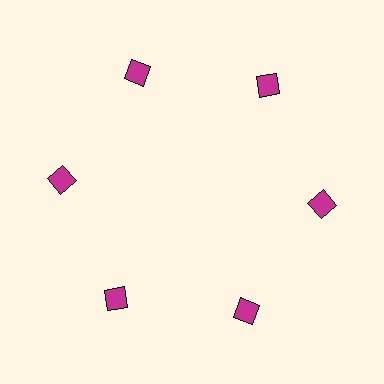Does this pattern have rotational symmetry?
Yes, this pattern has 6-fold rotational symmetry. It looks the same after rotating 60 degrees around the center.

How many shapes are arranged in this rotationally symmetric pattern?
There are 6 shapes, arranged in 6 groups of 1.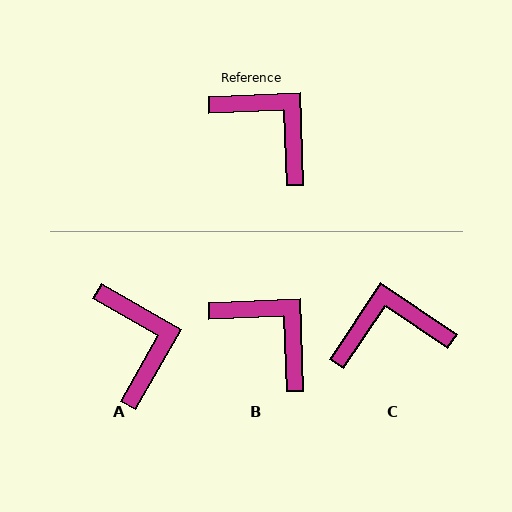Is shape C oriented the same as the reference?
No, it is off by about 54 degrees.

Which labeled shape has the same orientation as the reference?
B.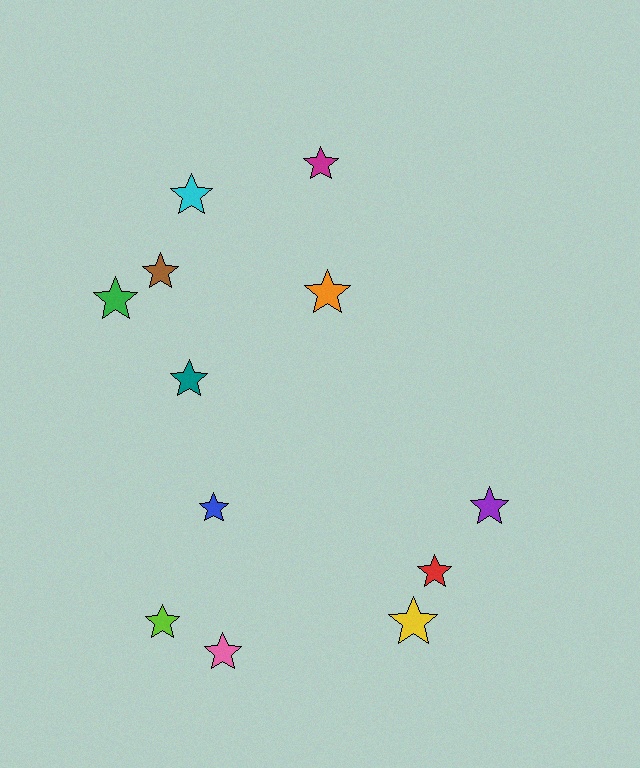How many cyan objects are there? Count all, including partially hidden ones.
There is 1 cyan object.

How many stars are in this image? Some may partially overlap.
There are 12 stars.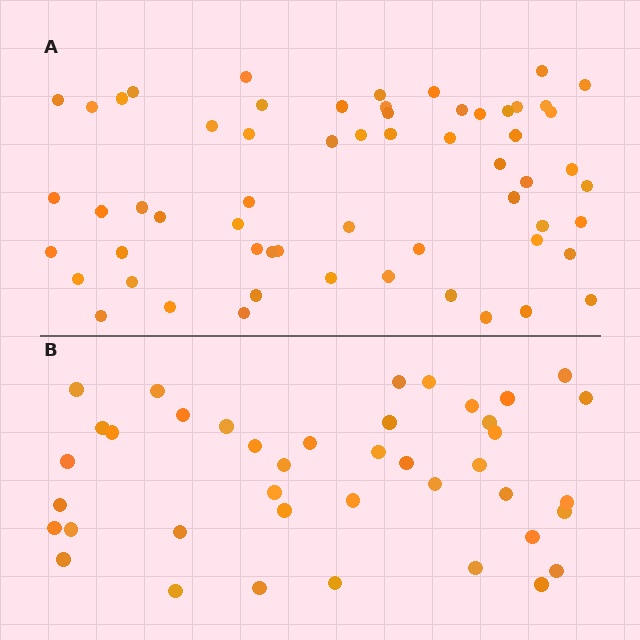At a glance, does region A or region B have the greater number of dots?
Region A (the top region) has more dots.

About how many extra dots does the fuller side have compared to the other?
Region A has approximately 20 more dots than region B.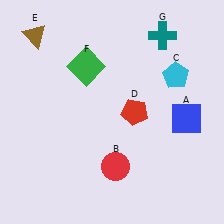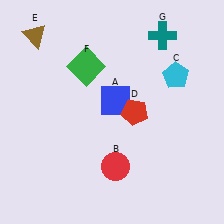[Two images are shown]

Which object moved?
The blue square (A) moved left.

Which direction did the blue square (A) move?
The blue square (A) moved left.